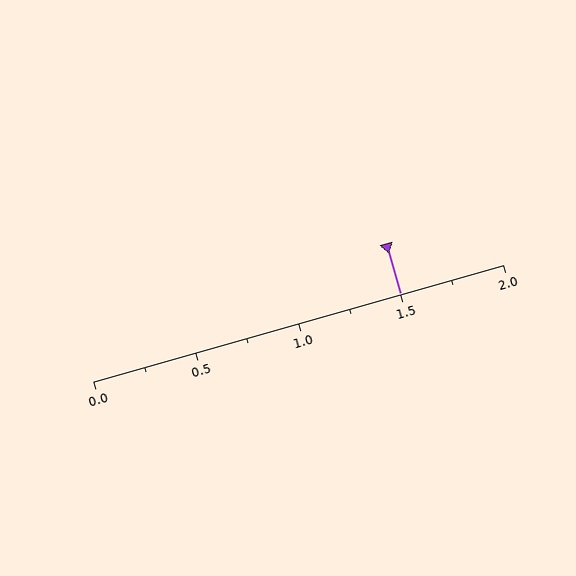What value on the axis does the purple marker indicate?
The marker indicates approximately 1.5.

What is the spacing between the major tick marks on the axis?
The major ticks are spaced 0.5 apart.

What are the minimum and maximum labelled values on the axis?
The axis runs from 0.0 to 2.0.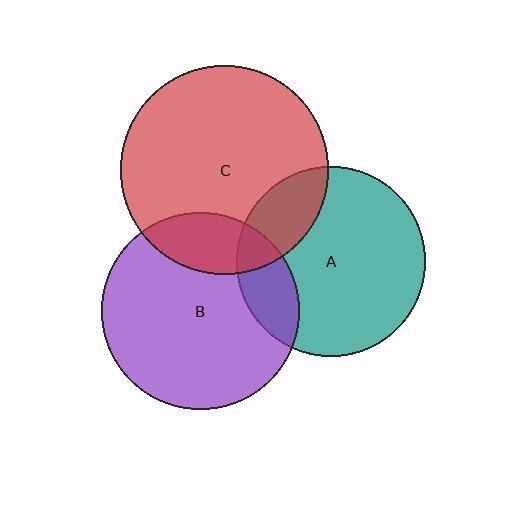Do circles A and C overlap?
Yes.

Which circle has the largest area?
Circle C (red).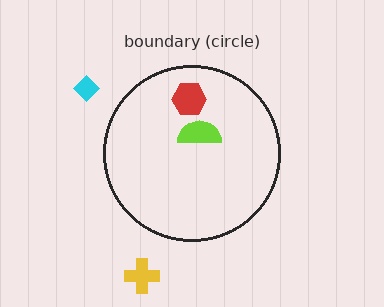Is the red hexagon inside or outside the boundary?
Inside.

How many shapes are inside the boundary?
2 inside, 2 outside.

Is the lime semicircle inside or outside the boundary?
Inside.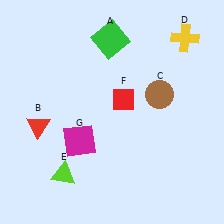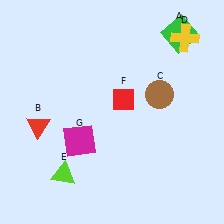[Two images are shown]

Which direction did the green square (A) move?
The green square (A) moved right.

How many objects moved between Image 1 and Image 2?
1 object moved between the two images.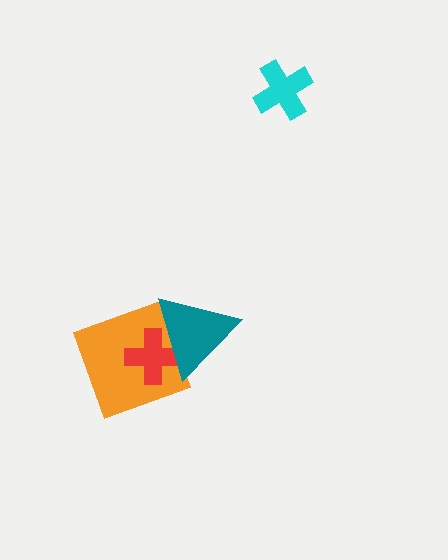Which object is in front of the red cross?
The teal triangle is in front of the red cross.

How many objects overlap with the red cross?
2 objects overlap with the red cross.